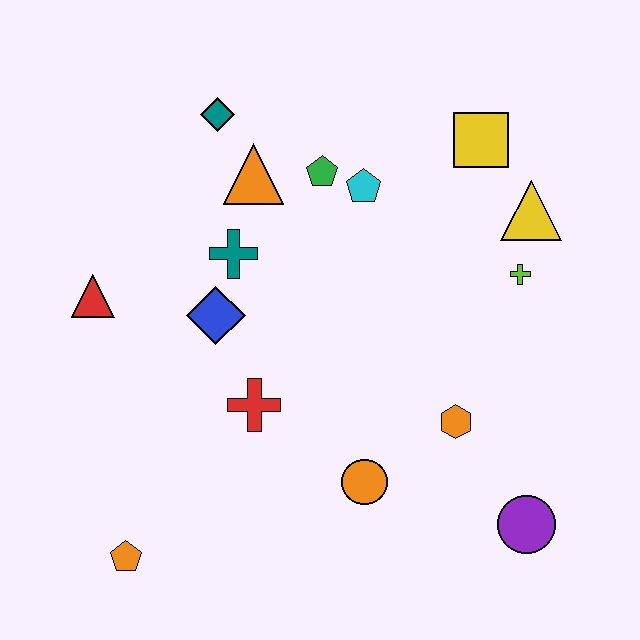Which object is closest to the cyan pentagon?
The green pentagon is closest to the cyan pentagon.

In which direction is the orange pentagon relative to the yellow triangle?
The orange pentagon is to the left of the yellow triangle.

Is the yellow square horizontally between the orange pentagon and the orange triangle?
No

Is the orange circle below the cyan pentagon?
Yes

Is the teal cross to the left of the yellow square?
Yes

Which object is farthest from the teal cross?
The purple circle is farthest from the teal cross.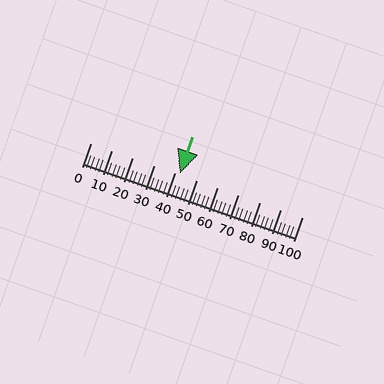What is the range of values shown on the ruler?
The ruler shows values from 0 to 100.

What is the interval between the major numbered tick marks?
The major tick marks are spaced 10 units apart.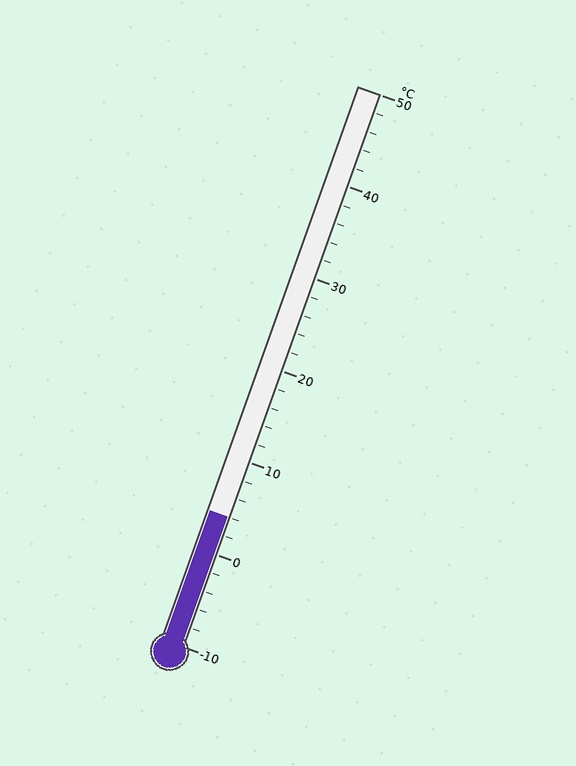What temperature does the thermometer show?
The thermometer shows approximately 4°C.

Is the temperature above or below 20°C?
The temperature is below 20°C.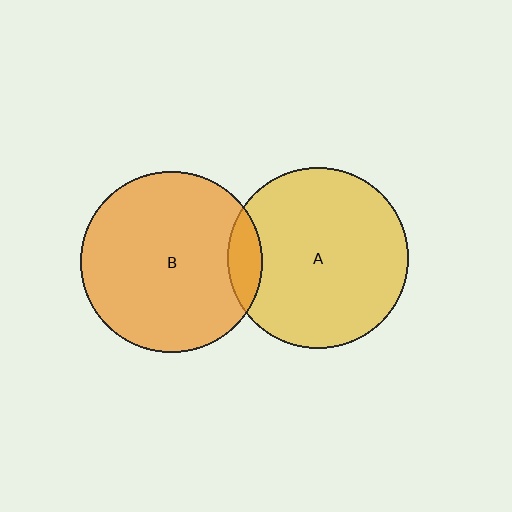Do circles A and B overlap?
Yes.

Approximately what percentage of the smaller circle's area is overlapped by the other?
Approximately 10%.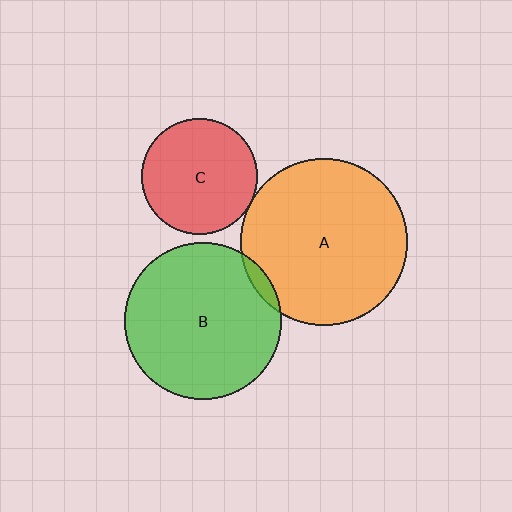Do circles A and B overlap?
Yes.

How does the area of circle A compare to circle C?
Approximately 2.1 times.